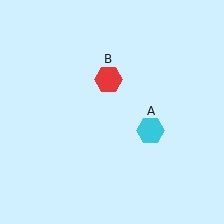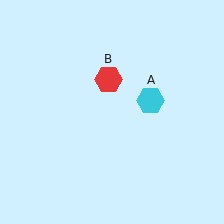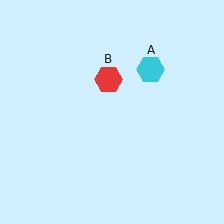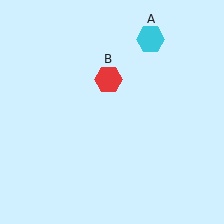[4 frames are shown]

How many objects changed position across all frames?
1 object changed position: cyan hexagon (object A).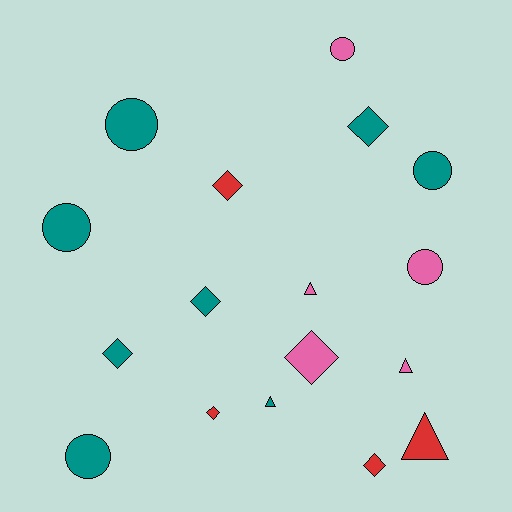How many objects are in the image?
There are 17 objects.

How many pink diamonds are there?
There is 1 pink diamond.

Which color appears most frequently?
Teal, with 8 objects.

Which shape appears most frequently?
Diamond, with 7 objects.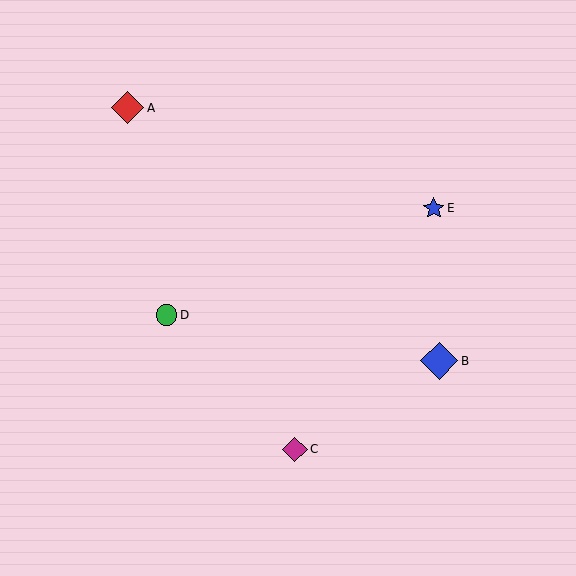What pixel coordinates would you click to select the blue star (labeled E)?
Click at (434, 208) to select the blue star E.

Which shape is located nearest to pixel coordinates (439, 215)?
The blue star (labeled E) at (434, 208) is nearest to that location.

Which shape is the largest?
The blue diamond (labeled B) is the largest.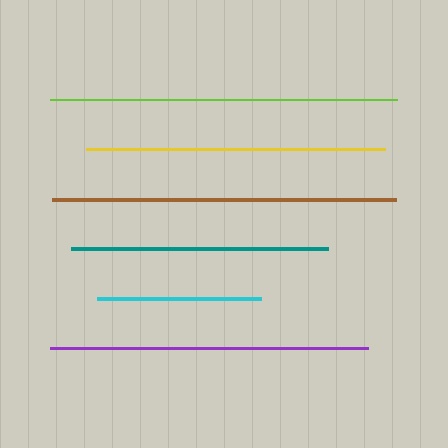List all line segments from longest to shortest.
From longest to shortest: lime, brown, purple, yellow, teal, cyan.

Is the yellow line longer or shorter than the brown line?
The brown line is longer than the yellow line.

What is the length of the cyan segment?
The cyan segment is approximately 164 pixels long.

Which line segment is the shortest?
The cyan line is the shortest at approximately 164 pixels.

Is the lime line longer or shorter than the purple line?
The lime line is longer than the purple line.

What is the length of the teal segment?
The teal segment is approximately 256 pixels long.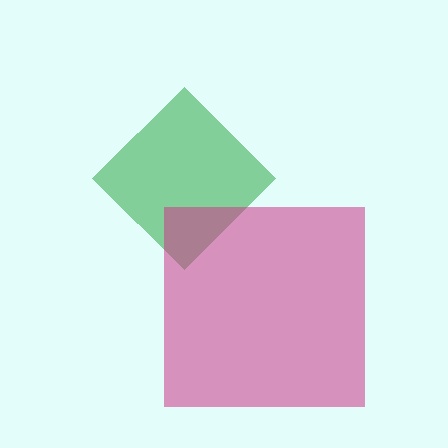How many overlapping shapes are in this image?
There are 2 overlapping shapes in the image.